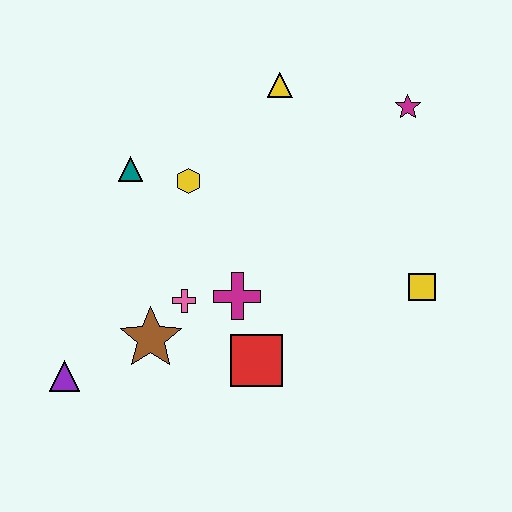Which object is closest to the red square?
The magenta cross is closest to the red square.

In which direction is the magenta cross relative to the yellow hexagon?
The magenta cross is below the yellow hexagon.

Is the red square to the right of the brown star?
Yes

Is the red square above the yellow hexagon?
No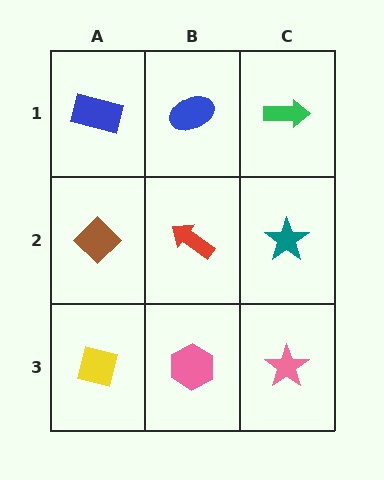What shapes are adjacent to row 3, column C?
A teal star (row 2, column C), a pink hexagon (row 3, column B).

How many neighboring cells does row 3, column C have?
2.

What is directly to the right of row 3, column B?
A pink star.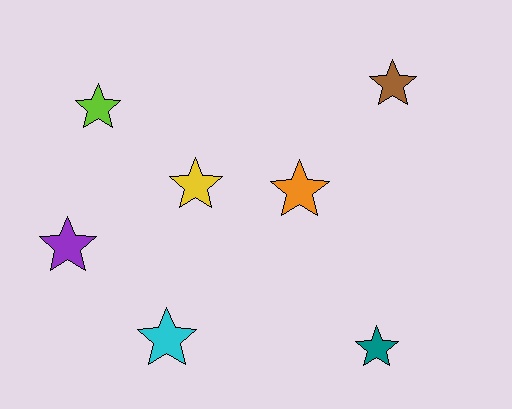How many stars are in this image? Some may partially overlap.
There are 7 stars.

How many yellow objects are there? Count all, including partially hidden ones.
There is 1 yellow object.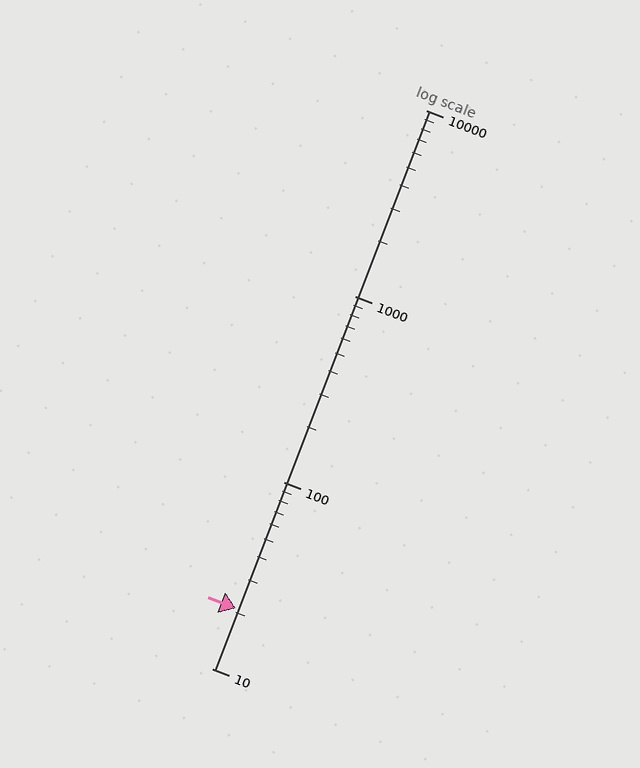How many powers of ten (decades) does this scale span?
The scale spans 3 decades, from 10 to 10000.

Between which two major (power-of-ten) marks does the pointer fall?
The pointer is between 10 and 100.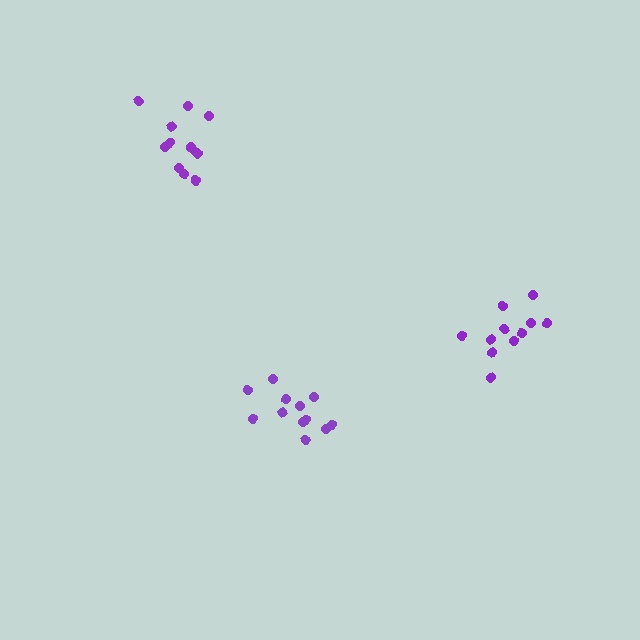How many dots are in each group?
Group 1: 12 dots, Group 2: 11 dots, Group 3: 12 dots (35 total).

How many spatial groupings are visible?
There are 3 spatial groupings.